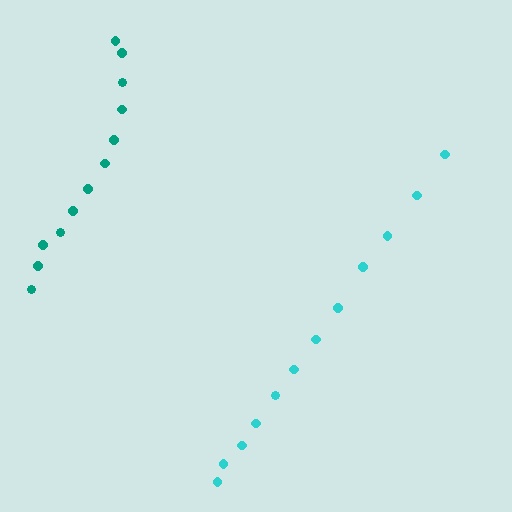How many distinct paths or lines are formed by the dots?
There are 2 distinct paths.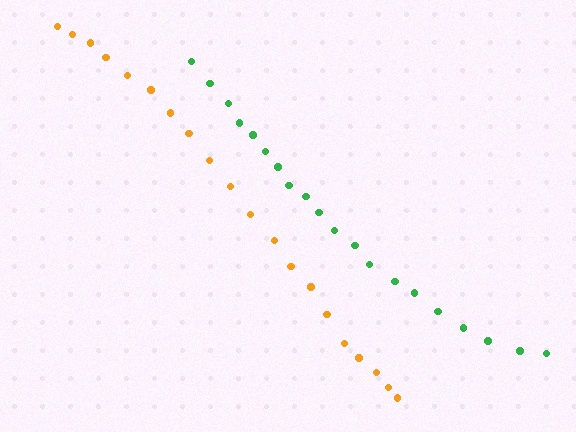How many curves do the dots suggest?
There are 2 distinct paths.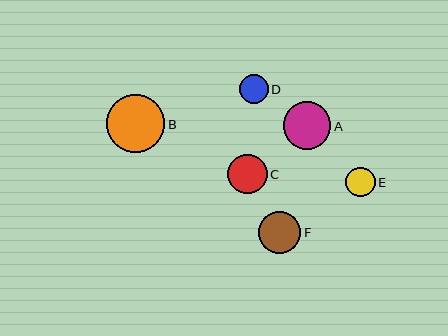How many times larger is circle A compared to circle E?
Circle A is approximately 1.6 times the size of circle E.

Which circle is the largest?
Circle B is the largest with a size of approximately 58 pixels.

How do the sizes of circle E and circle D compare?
Circle E and circle D are approximately the same size.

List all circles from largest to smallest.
From largest to smallest: B, A, F, C, E, D.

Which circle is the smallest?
Circle D is the smallest with a size of approximately 29 pixels.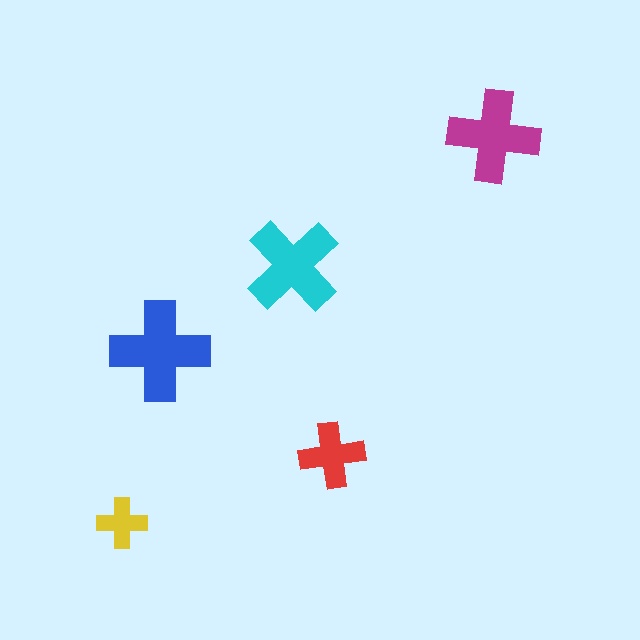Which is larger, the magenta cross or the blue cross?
The blue one.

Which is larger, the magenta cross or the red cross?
The magenta one.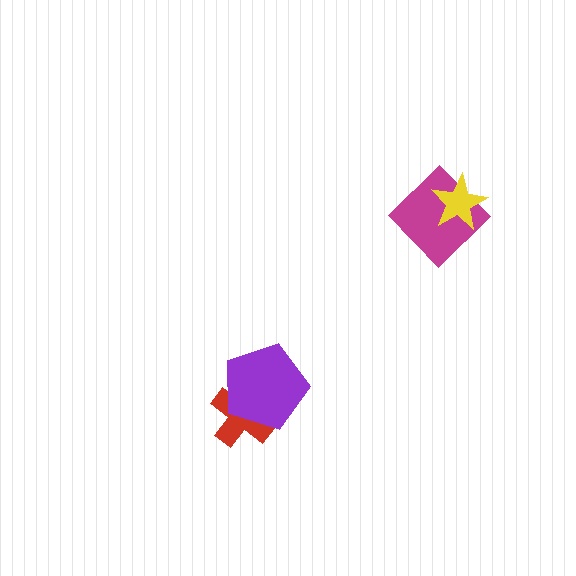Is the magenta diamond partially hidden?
Yes, it is partially covered by another shape.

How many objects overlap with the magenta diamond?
1 object overlaps with the magenta diamond.